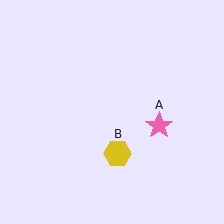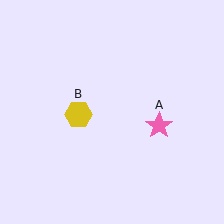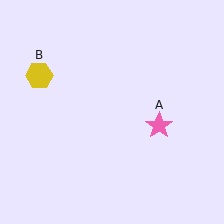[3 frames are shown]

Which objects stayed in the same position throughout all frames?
Pink star (object A) remained stationary.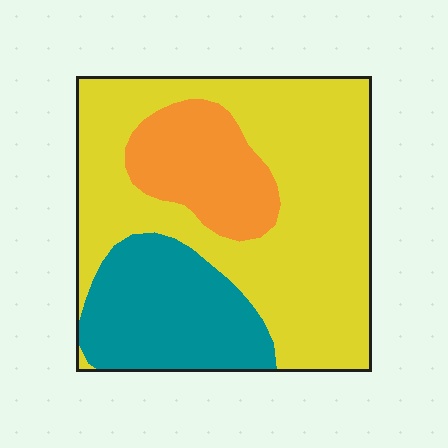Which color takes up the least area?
Orange, at roughly 15%.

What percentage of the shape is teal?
Teal takes up between a sixth and a third of the shape.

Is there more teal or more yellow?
Yellow.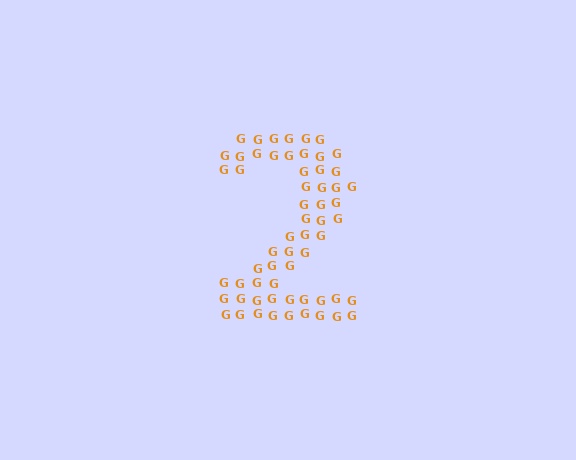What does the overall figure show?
The overall figure shows the digit 2.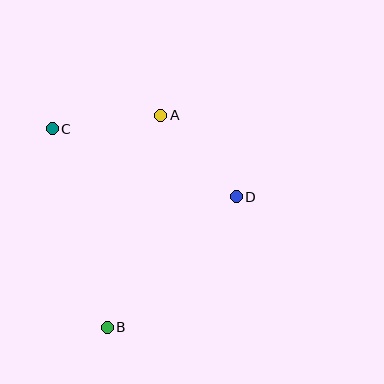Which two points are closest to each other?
Points A and C are closest to each other.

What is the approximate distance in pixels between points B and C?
The distance between B and C is approximately 206 pixels.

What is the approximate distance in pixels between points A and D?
The distance between A and D is approximately 111 pixels.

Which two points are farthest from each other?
Points A and B are farthest from each other.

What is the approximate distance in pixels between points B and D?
The distance between B and D is approximately 183 pixels.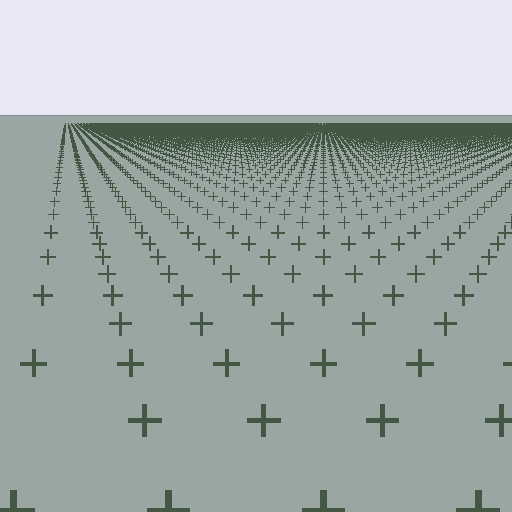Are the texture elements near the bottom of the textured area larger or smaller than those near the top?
Larger. Near the bottom, elements are closer to the viewer and appear at a bigger on-screen size.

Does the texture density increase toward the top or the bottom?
Density increases toward the top.